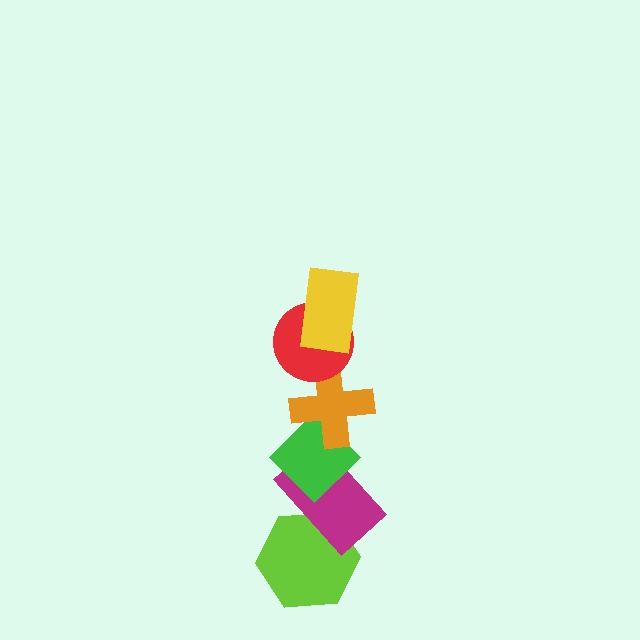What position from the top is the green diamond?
The green diamond is 4th from the top.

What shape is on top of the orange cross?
The red circle is on top of the orange cross.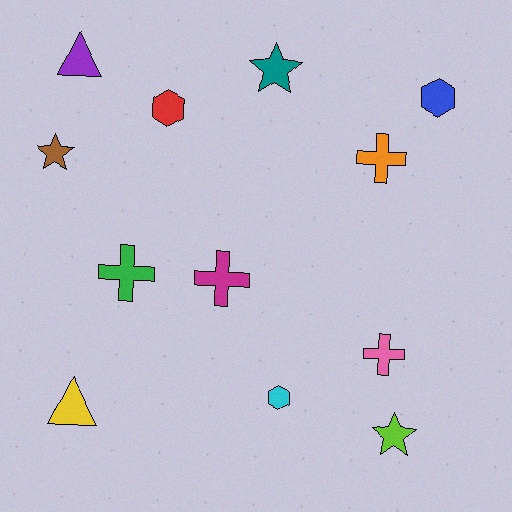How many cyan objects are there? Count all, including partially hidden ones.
There is 1 cyan object.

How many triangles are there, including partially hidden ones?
There are 2 triangles.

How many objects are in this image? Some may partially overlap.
There are 12 objects.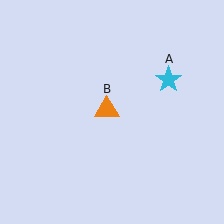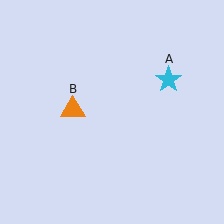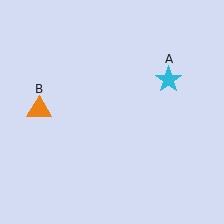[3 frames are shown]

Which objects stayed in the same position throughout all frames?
Cyan star (object A) remained stationary.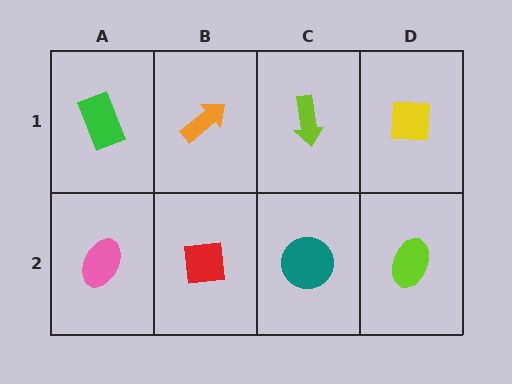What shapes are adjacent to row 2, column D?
A yellow square (row 1, column D), a teal circle (row 2, column C).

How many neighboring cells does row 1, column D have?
2.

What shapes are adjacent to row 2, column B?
An orange arrow (row 1, column B), a pink ellipse (row 2, column A), a teal circle (row 2, column C).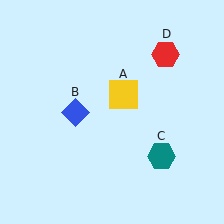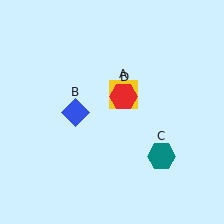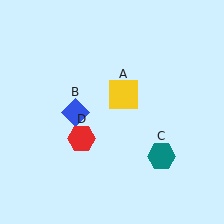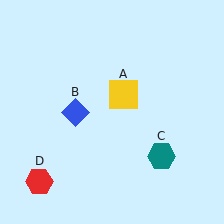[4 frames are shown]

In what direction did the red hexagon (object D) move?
The red hexagon (object D) moved down and to the left.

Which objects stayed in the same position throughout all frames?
Yellow square (object A) and blue diamond (object B) and teal hexagon (object C) remained stationary.